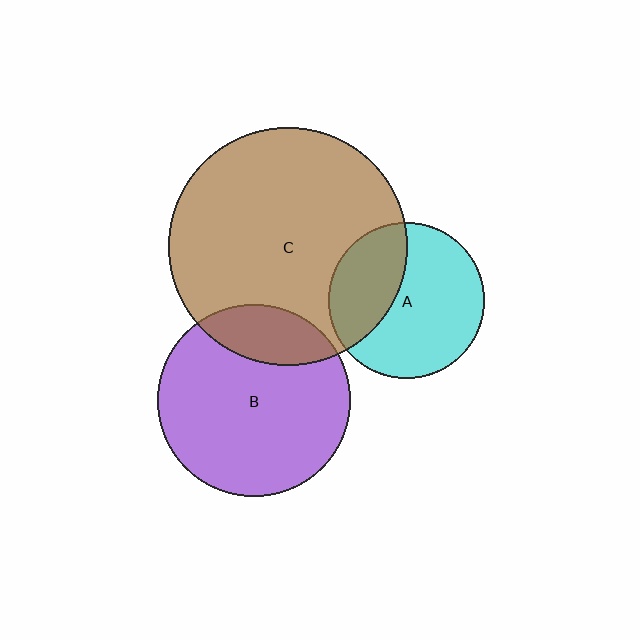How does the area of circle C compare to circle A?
Approximately 2.3 times.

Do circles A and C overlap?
Yes.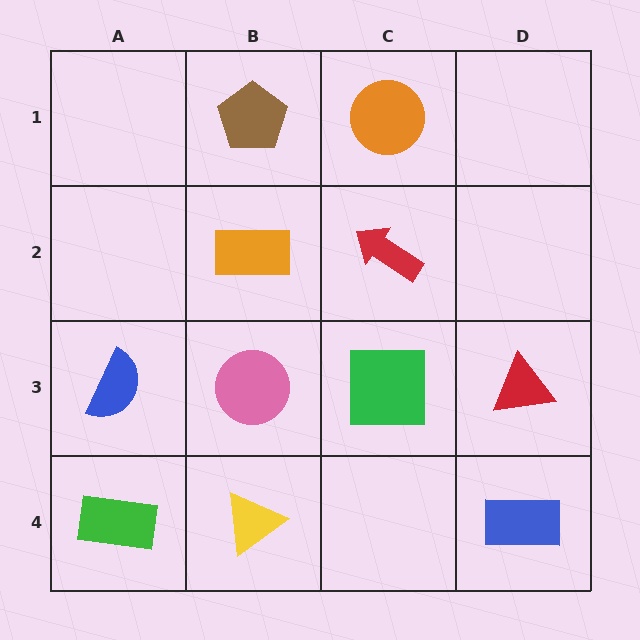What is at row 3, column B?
A pink circle.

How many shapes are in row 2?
2 shapes.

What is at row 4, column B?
A yellow triangle.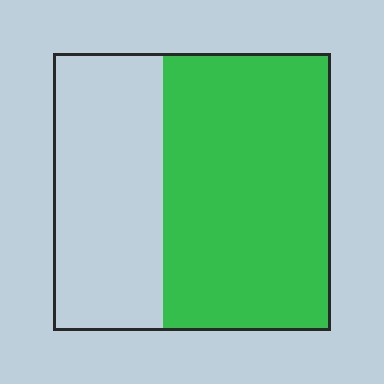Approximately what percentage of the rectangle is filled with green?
Approximately 60%.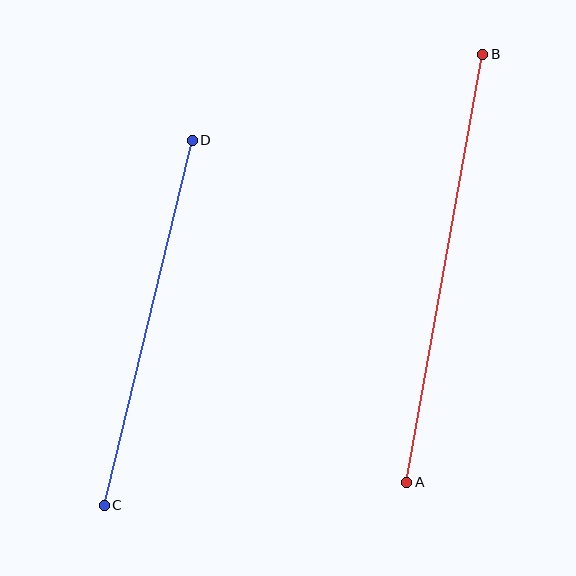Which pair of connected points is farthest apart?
Points A and B are farthest apart.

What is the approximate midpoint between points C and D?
The midpoint is at approximately (148, 323) pixels.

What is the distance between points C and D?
The distance is approximately 375 pixels.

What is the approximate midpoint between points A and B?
The midpoint is at approximately (445, 268) pixels.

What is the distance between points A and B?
The distance is approximately 435 pixels.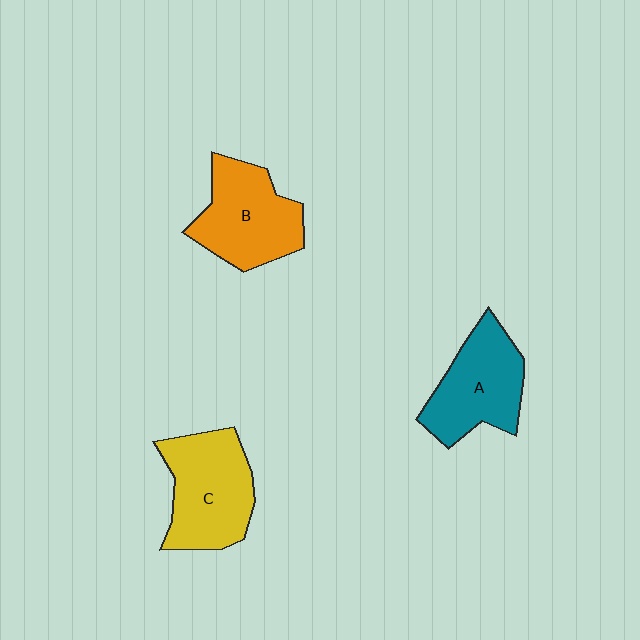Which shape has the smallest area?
Shape A (teal).